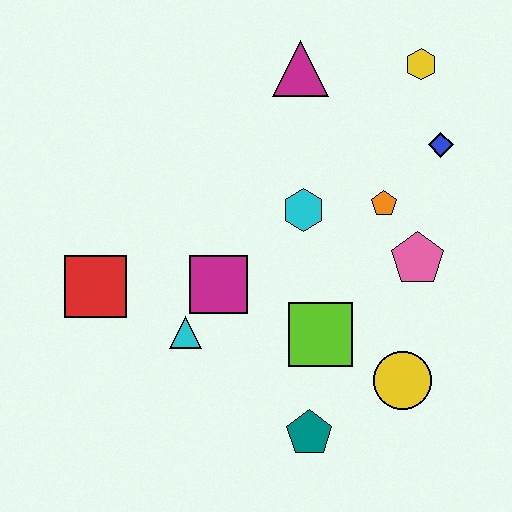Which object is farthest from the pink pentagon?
The red square is farthest from the pink pentagon.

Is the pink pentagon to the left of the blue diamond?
Yes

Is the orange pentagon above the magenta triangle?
No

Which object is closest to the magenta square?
The cyan triangle is closest to the magenta square.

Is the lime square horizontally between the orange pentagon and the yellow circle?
No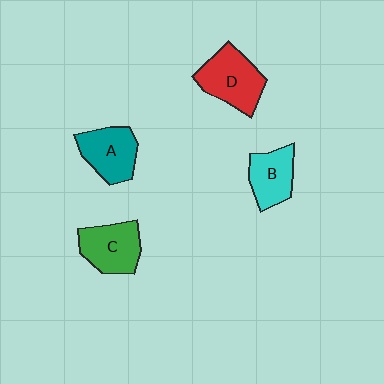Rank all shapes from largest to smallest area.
From largest to smallest: D (red), C (green), A (teal), B (cyan).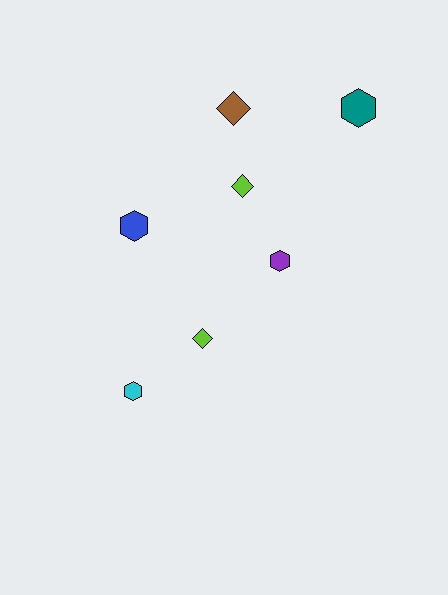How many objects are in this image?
There are 7 objects.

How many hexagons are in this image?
There are 4 hexagons.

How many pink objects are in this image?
There are no pink objects.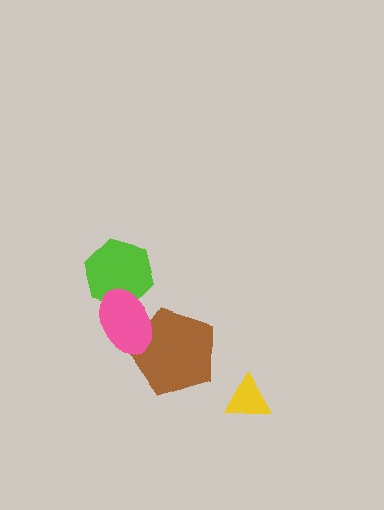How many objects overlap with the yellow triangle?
0 objects overlap with the yellow triangle.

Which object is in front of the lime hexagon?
The pink ellipse is in front of the lime hexagon.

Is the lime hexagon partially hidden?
Yes, it is partially covered by another shape.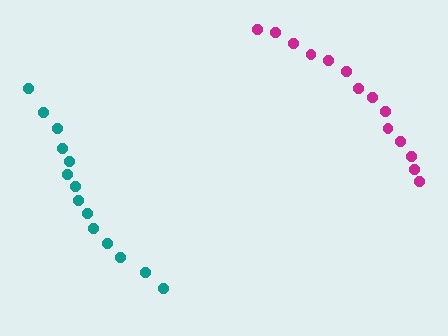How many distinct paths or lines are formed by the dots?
There are 2 distinct paths.